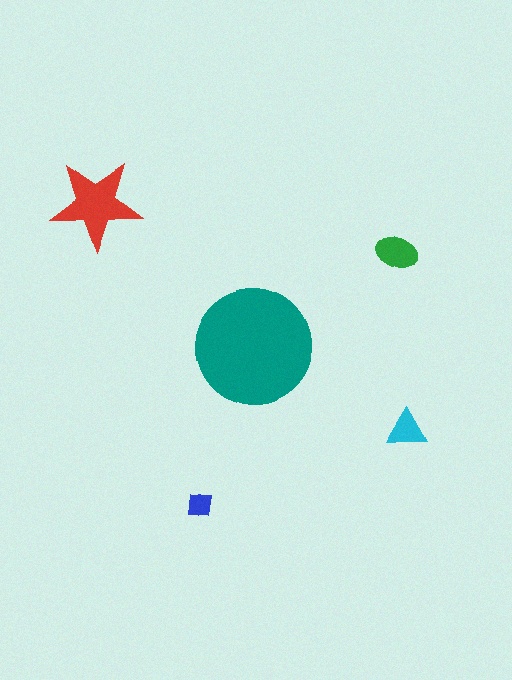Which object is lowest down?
The blue square is bottommost.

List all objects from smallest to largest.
The blue square, the cyan triangle, the green ellipse, the red star, the teal circle.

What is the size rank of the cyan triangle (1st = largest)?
4th.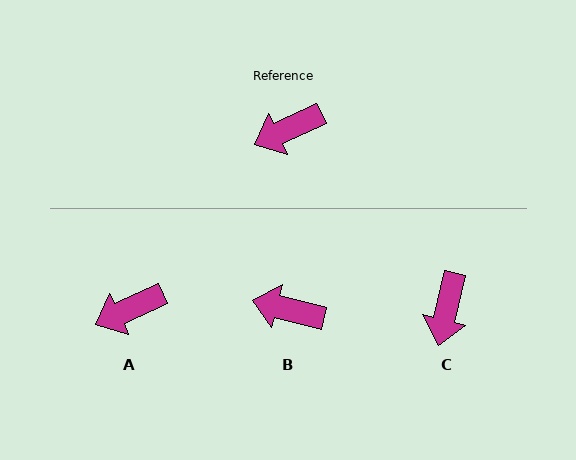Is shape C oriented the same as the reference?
No, it is off by about 52 degrees.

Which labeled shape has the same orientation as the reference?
A.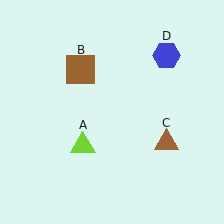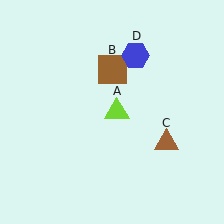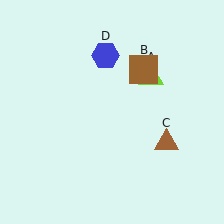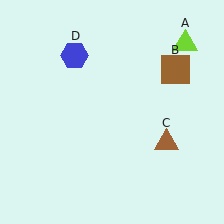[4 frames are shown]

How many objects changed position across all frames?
3 objects changed position: lime triangle (object A), brown square (object B), blue hexagon (object D).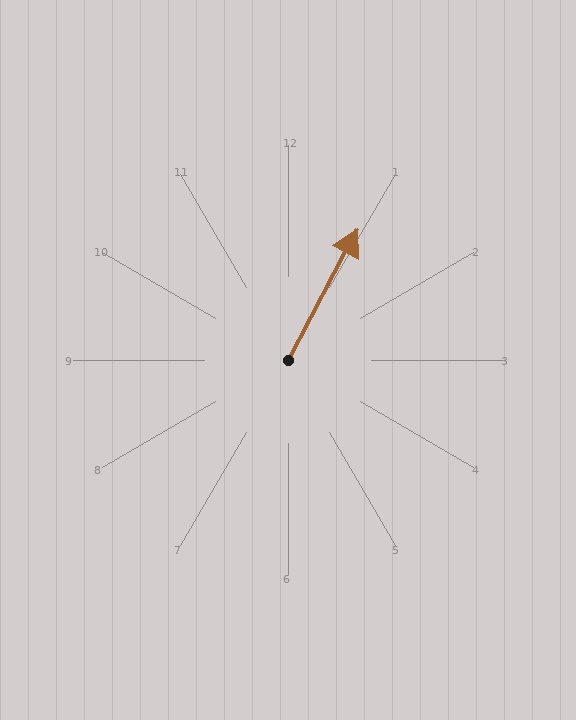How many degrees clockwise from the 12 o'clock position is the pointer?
Approximately 28 degrees.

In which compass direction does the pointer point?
Northeast.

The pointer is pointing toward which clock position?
Roughly 1 o'clock.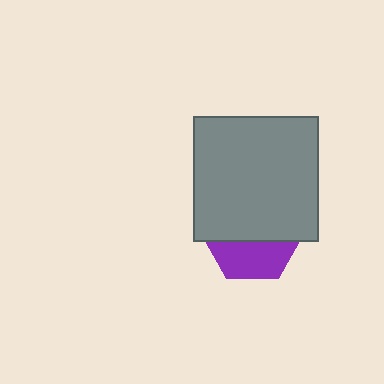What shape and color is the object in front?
The object in front is a gray square.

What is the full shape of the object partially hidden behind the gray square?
The partially hidden object is a purple hexagon.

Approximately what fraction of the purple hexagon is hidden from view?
Roughly 62% of the purple hexagon is hidden behind the gray square.